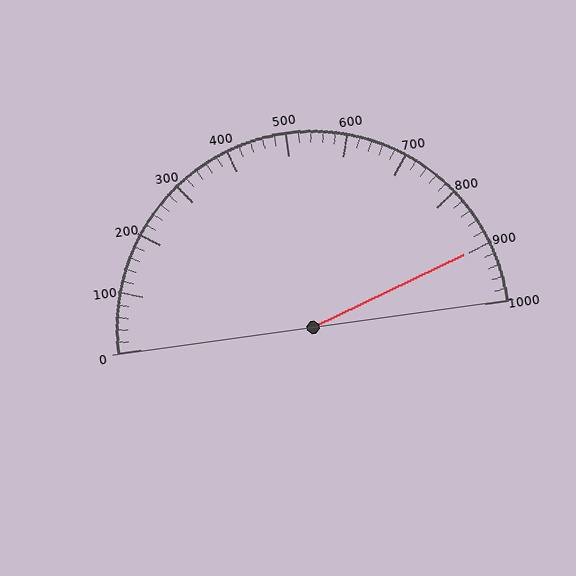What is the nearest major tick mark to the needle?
The nearest major tick mark is 900.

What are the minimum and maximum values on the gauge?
The gauge ranges from 0 to 1000.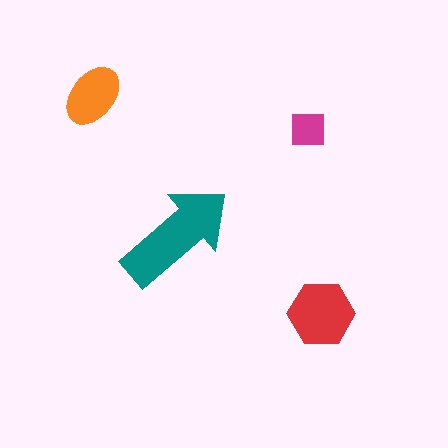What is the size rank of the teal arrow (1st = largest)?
1st.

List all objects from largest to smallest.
The teal arrow, the red hexagon, the orange ellipse, the magenta square.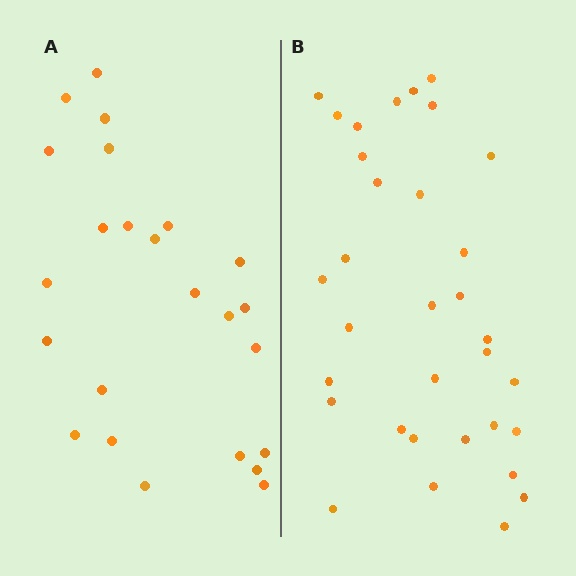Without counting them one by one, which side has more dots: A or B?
Region B (the right region) has more dots.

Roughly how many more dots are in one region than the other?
Region B has roughly 8 or so more dots than region A.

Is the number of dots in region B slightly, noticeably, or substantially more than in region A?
Region B has noticeably more, but not dramatically so. The ratio is roughly 1.4 to 1.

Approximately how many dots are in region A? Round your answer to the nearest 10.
About 20 dots. (The exact count is 24, which rounds to 20.)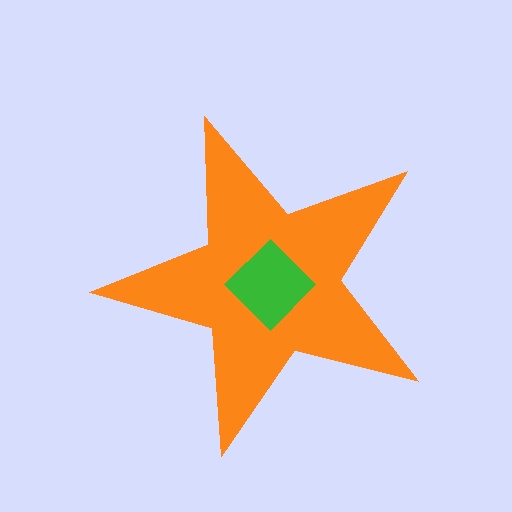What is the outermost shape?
The orange star.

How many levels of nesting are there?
2.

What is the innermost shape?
The green diamond.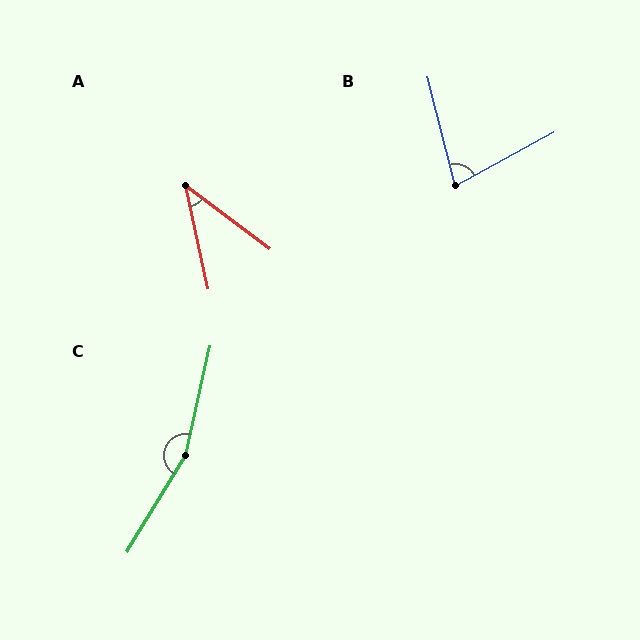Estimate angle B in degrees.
Approximately 76 degrees.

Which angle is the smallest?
A, at approximately 41 degrees.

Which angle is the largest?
C, at approximately 162 degrees.